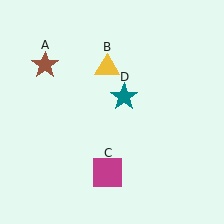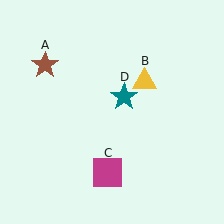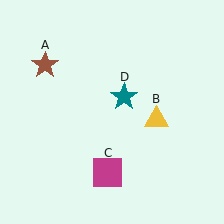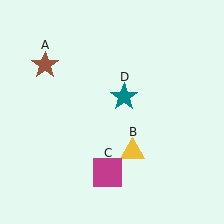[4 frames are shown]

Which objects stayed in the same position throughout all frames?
Brown star (object A) and magenta square (object C) and teal star (object D) remained stationary.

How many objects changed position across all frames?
1 object changed position: yellow triangle (object B).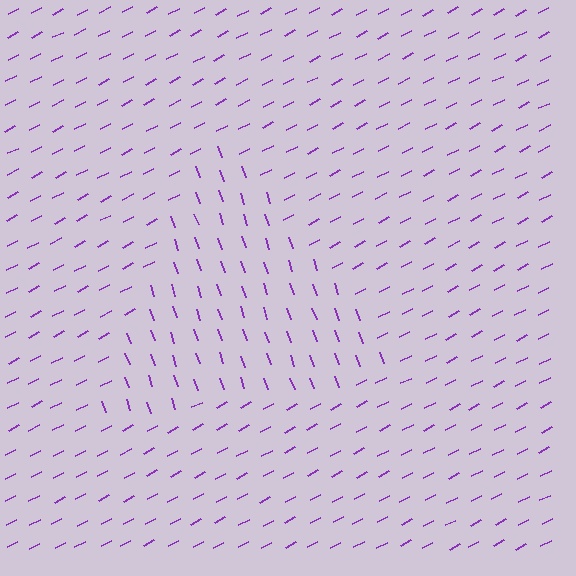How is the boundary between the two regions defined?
The boundary is defined purely by a change in line orientation (approximately 81 degrees difference). All lines are the same color and thickness.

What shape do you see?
I see a triangle.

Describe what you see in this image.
The image is filled with small purple line segments. A triangle region in the image has lines oriented differently from the surrounding lines, creating a visible texture boundary.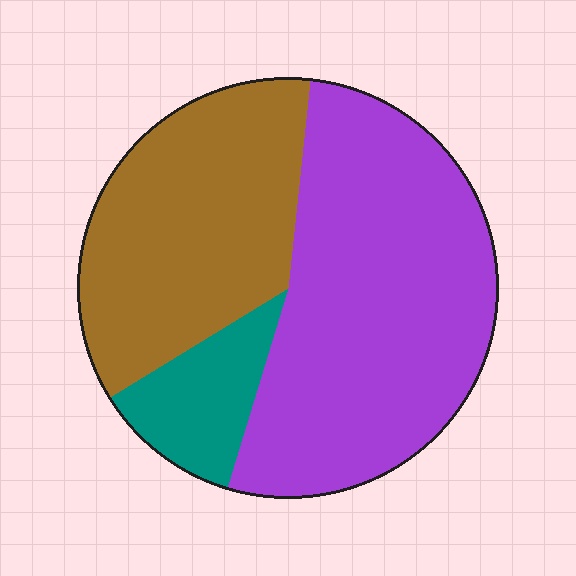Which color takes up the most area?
Purple, at roughly 55%.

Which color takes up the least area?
Teal, at roughly 10%.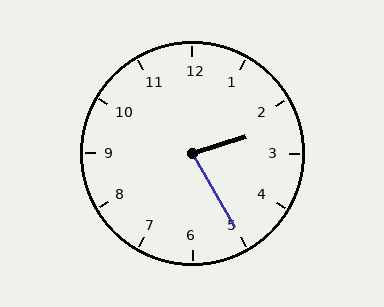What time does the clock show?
2:25.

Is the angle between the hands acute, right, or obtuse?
It is acute.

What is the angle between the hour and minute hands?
Approximately 78 degrees.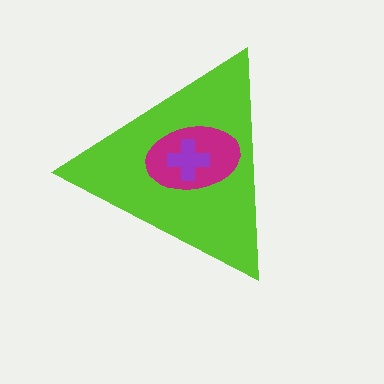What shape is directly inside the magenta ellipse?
The purple cross.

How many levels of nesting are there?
3.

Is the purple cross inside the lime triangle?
Yes.